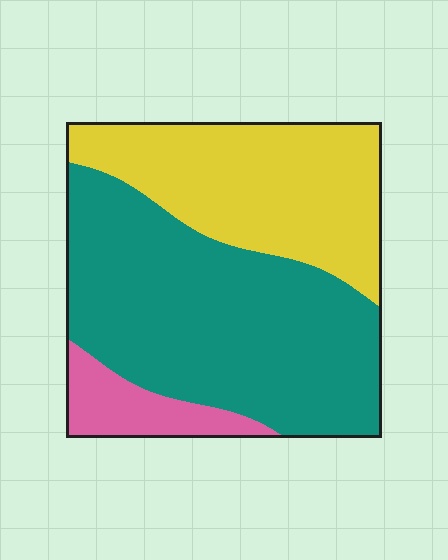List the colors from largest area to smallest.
From largest to smallest: teal, yellow, pink.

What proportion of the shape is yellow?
Yellow takes up about one third (1/3) of the shape.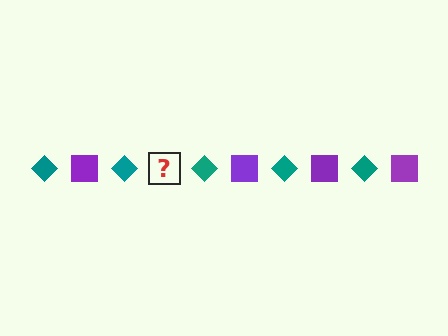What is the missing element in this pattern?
The missing element is a purple square.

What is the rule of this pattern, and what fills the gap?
The rule is that the pattern alternates between teal diamond and purple square. The gap should be filled with a purple square.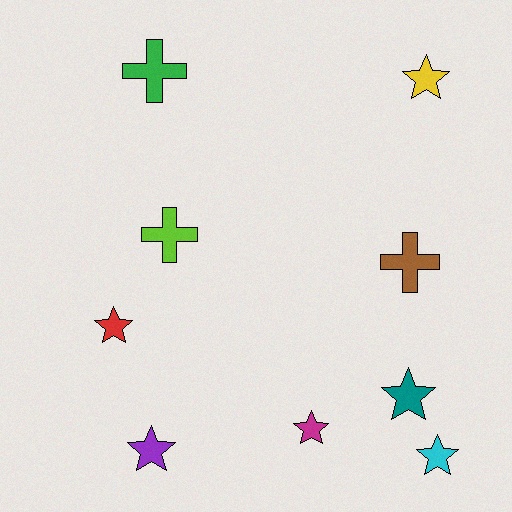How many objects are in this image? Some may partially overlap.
There are 9 objects.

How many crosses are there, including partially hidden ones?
There are 3 crosses.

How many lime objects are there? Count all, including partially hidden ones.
There is 1 lime object.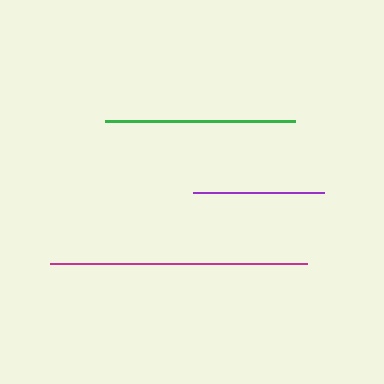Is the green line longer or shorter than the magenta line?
The magenta line is longer than the green line.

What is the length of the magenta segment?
The magenta segment is approximately 257 pixels long.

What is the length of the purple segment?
The purple segment is approximately 131 pixels long.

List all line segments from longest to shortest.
From longest to shortest: magenta, green, purple.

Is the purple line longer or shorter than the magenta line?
The magenta line is longer than the purple line.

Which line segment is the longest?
The magenta line is the longest at approximately 257 pixels.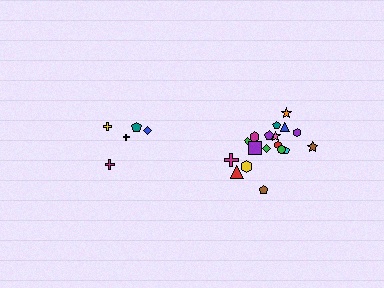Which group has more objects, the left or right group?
The right group.